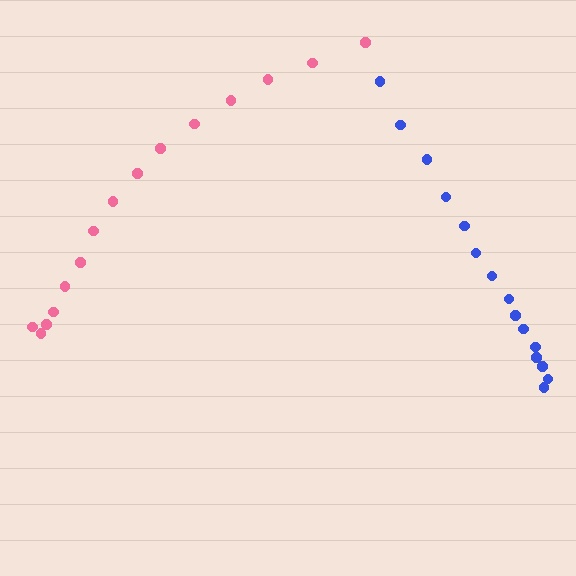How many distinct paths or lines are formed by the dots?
There are 2 distinct paths.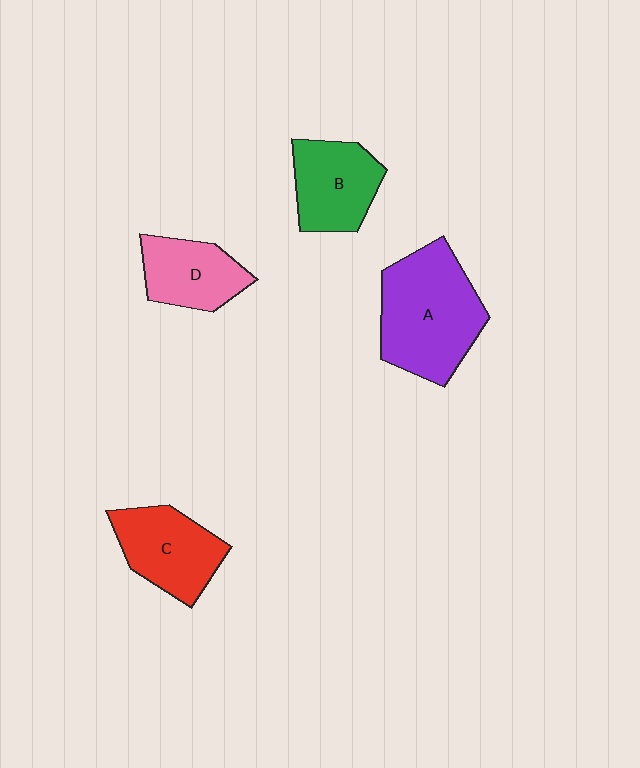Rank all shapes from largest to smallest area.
From largest to smallest: A (purple), C (red), B (green), D (pink).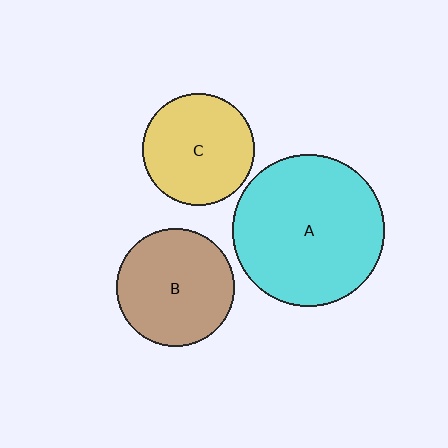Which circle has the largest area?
Circle A (cyan).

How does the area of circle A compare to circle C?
Approximately 1.9 times.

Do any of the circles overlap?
No, none of the circles overlap.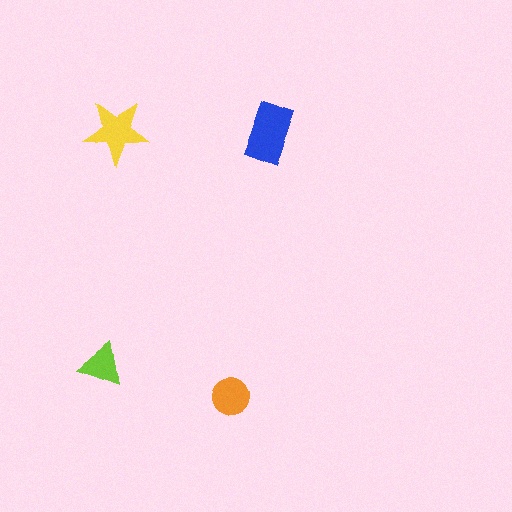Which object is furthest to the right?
The blue rectangle is rightmost.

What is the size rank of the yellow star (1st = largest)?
2nd.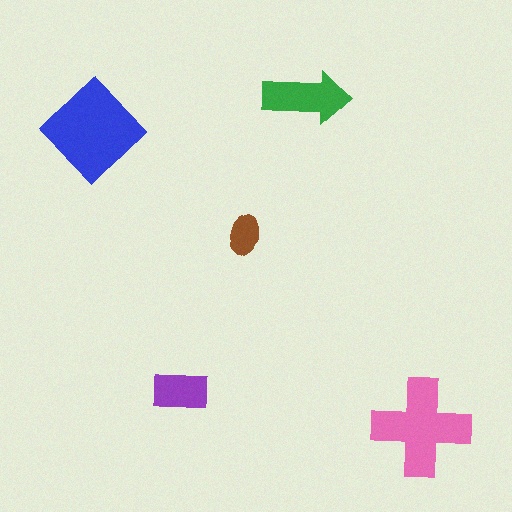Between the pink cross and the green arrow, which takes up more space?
The pink cross.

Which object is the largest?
The blue diamond.